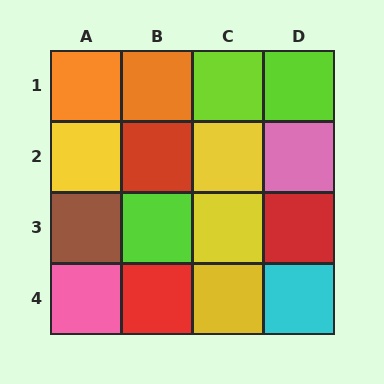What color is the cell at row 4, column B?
Red.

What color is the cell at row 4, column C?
Yellow.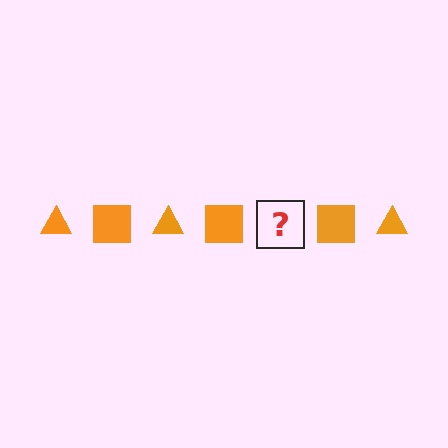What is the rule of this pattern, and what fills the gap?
The rule is that the pattern cycles through triangle, square shapes in orange. The gap should be filled with an orange triangle.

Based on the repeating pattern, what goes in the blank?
The blank should be an orange triangle.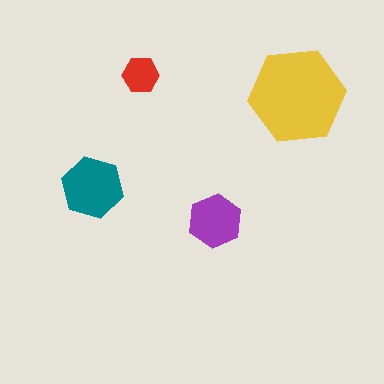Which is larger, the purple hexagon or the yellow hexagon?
The yellow one.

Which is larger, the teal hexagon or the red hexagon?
The teal one.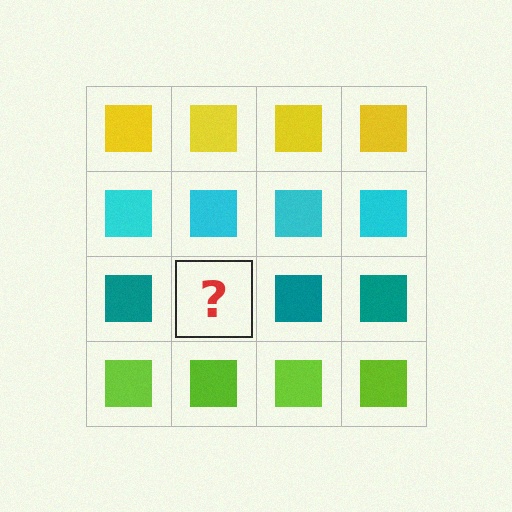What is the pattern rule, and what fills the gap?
The rule is that each row has a consistent color. The gap should be filled with a teal square.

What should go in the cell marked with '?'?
The missing cell should contain a teal square.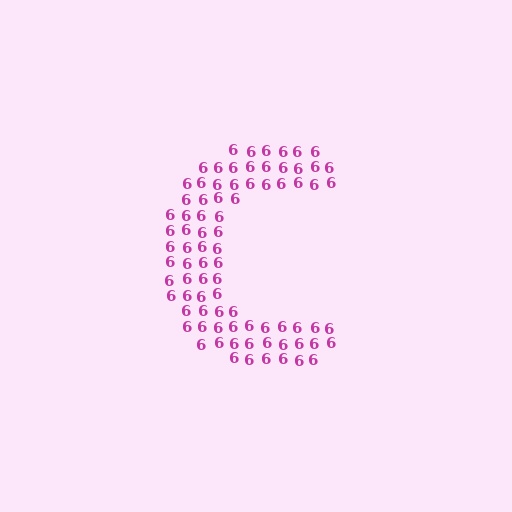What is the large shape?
The large shape is the letter C.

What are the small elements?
The small elements are digit 6's.